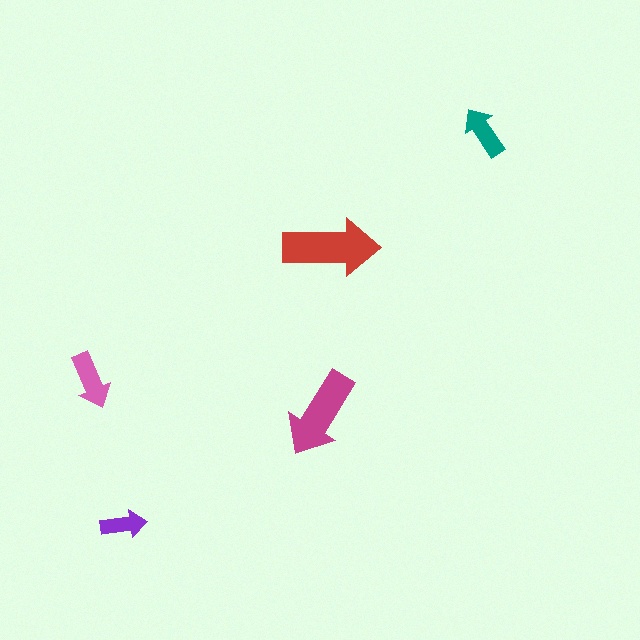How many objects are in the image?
There are 5 objects in the image.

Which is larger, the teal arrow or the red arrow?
The red one.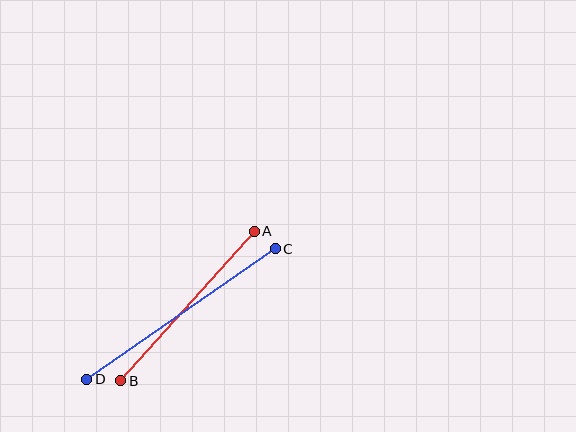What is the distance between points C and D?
The distance is approximately 229 pixels.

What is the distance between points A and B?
The distance is approximately 201 pixels.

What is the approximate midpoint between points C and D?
The midpoint is at approximately (181, 314) pixels.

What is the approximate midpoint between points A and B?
The midpoint is at approximately (187, 306) pixels.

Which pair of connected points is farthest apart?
Points C and D are farthest apart.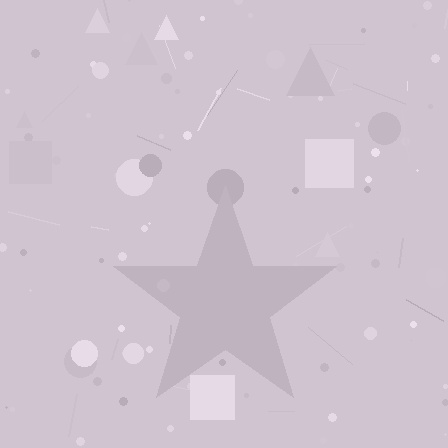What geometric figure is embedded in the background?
A star is embedded in the background.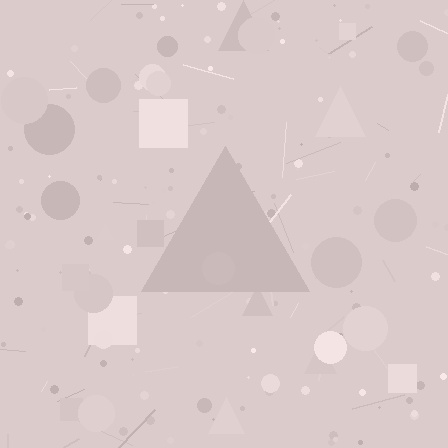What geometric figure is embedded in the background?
A triangle is embedded in the background.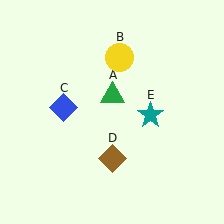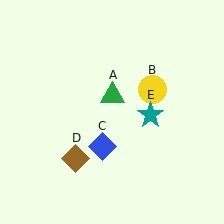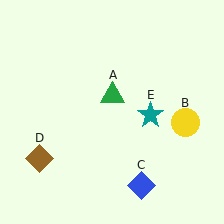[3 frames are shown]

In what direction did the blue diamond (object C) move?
The blue diamond (object C) moved down and to the right.